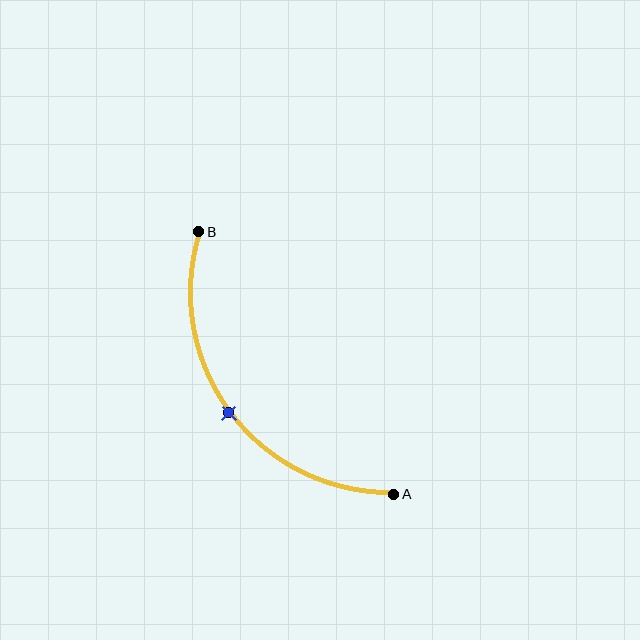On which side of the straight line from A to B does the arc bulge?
The arc bulges below and to the left of the straight line connecting A and B.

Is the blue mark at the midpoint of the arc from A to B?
Yes. The blue mark lies on the arc at equal arc-length from both A and B — it is the arc midpoint.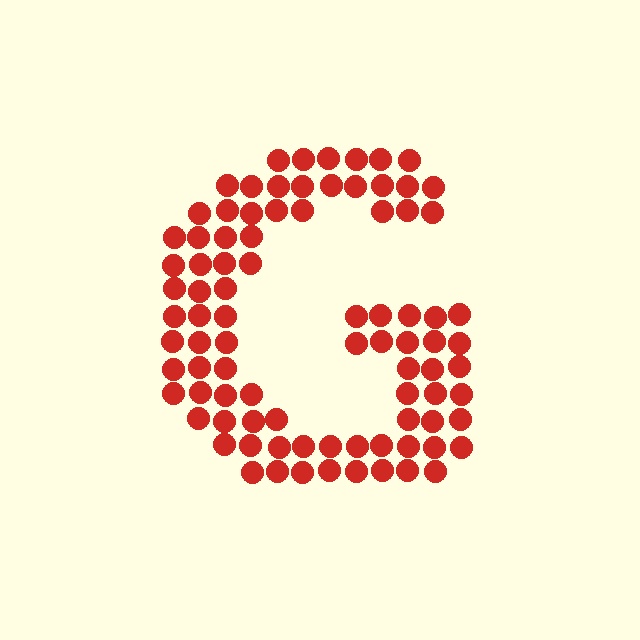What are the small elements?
The small elements are circles.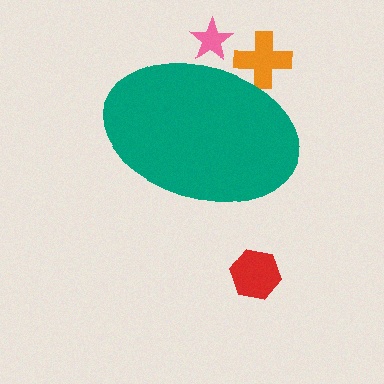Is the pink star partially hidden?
Yes, the pink star is partially hidden behind the teal ellipse.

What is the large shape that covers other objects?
A teal ellipse.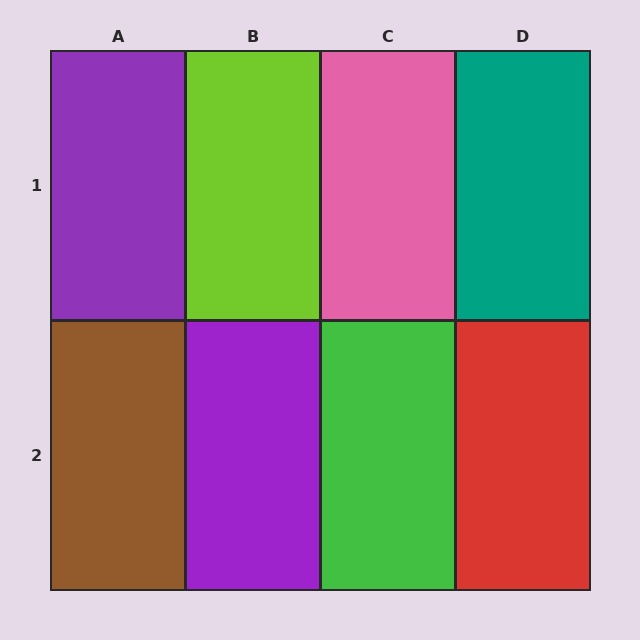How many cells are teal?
1 cell is teal.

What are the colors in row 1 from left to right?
Purple, lime, pink, teal.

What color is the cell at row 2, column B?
Purple.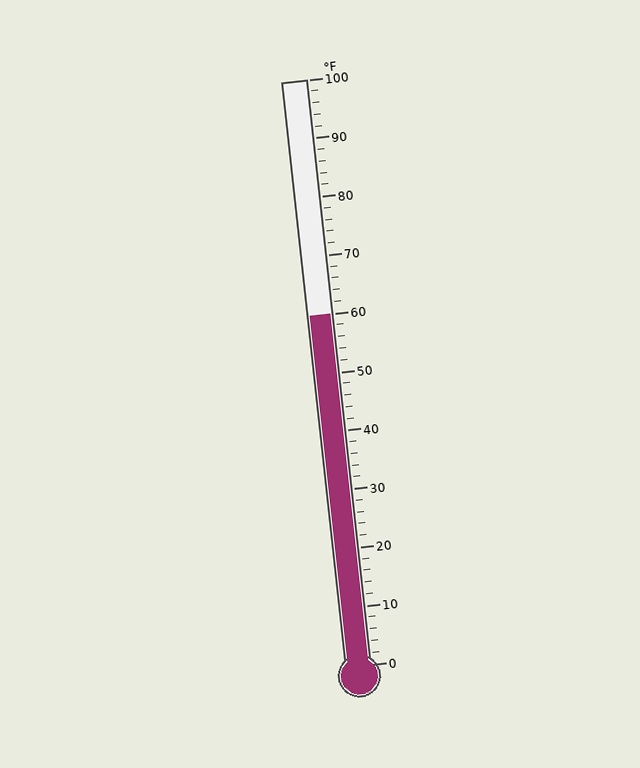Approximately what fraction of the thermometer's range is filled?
The thermometer is filled to approximately 60% of its range.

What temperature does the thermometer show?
The thermometer shows approximately 60°F.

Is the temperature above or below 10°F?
The temperature is above 10°F.